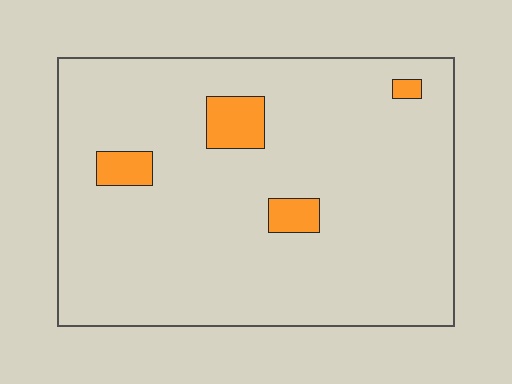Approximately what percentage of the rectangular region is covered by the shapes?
Approximately 5%.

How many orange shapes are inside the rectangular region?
4.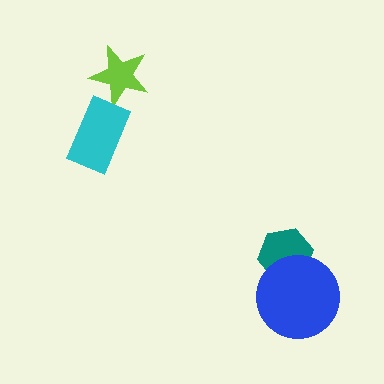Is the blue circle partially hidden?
No, no other shape covers it.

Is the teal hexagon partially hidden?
Yes, it is partially covered by another shape.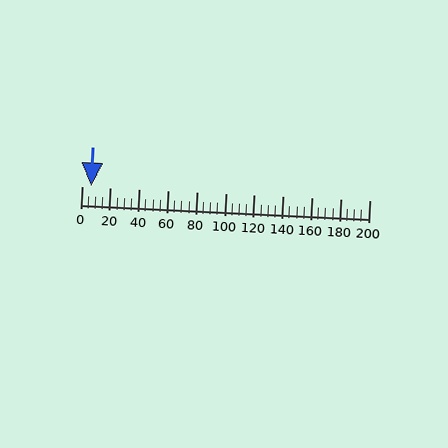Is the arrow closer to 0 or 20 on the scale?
The arrow is closer to 0.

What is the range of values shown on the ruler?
The ruler shows values from 0 to 200.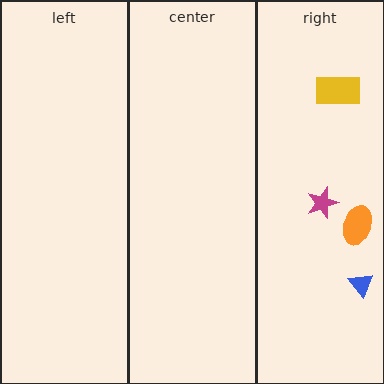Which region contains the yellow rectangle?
The right region.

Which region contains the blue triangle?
The right region.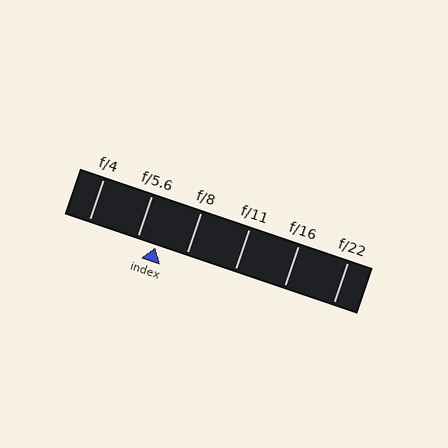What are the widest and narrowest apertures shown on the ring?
The widest aperture shown is f/4 and the narrowest is f/22.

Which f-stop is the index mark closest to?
The index mark is closest to f/5.6.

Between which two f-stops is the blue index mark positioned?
The index mark is between f/5.6 and f/8.